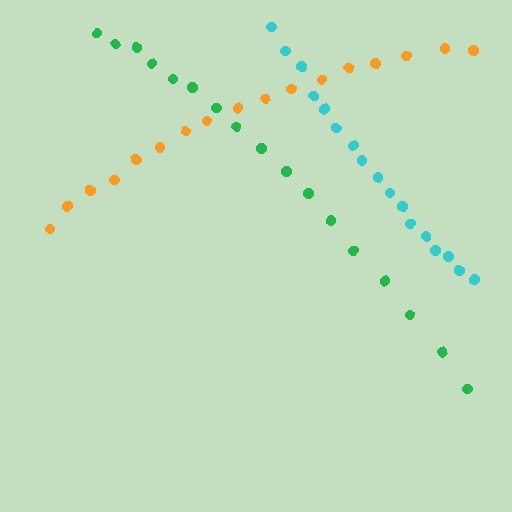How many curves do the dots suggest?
There are 3 distinct paths.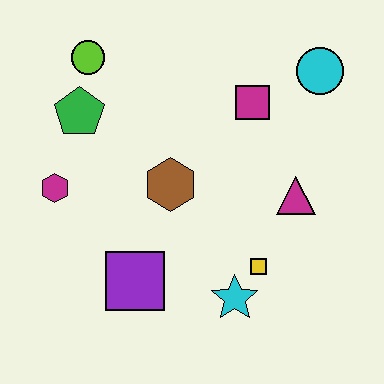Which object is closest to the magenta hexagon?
The green pentagon is closest to the magenta hexagon.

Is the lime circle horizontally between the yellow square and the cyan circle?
No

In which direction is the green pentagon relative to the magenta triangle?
The green pentagon is to the left of the magenta triangle.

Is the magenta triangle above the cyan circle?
No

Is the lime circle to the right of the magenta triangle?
No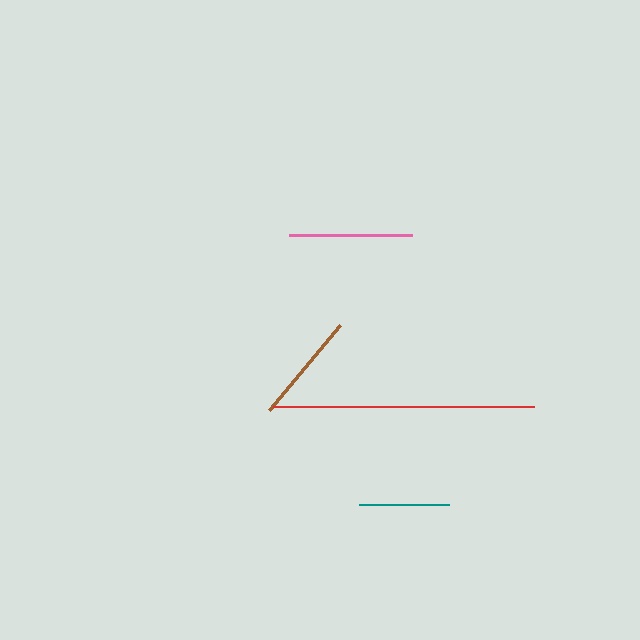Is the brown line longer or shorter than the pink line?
The pink line is longer than the brown line.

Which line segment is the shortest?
The teal line is the shortest at approximately 90 pixels.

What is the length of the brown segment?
The brown segment is approximately 110 pixels long.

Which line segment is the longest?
The red line is the longest at approximately 261 pixels.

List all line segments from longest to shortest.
From longest to shortest: red, pink, brown, teal.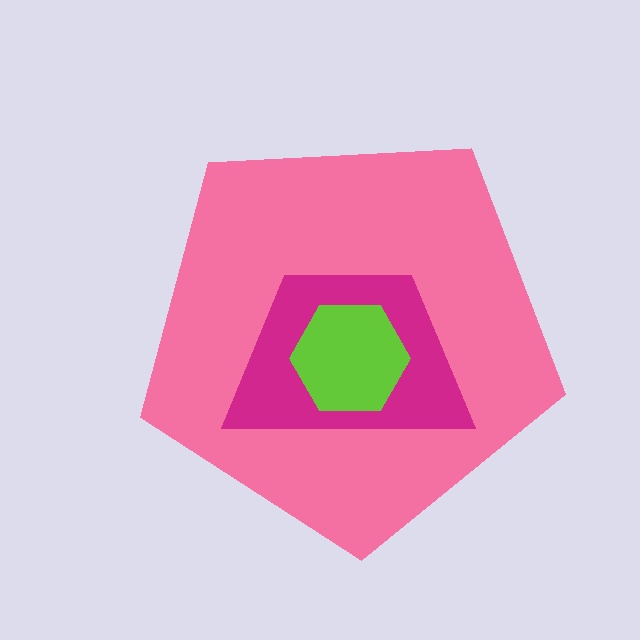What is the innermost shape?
The lime hexagon.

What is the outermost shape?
The pink pentagon.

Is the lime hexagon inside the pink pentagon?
Yes.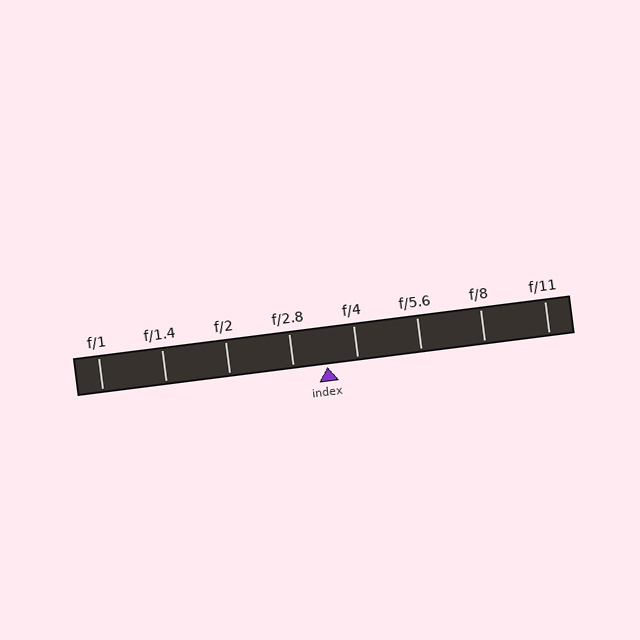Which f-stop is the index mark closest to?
The index mark is closest to f/4.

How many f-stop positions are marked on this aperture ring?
There are 8 f-stop positions marked.